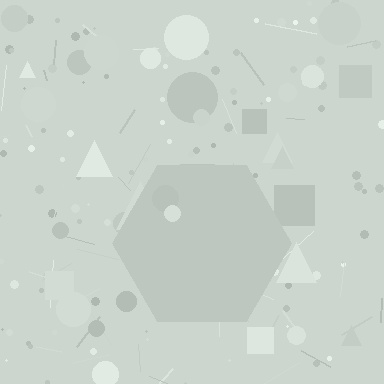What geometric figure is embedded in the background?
A hexagon is embedded in the background.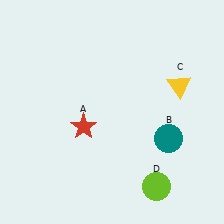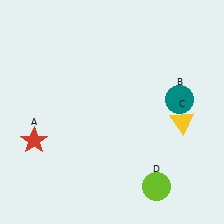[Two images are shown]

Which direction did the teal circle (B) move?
The teal circle (B) moved up.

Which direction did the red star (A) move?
The red star (A) moved left.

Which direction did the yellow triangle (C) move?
The yellow triangle (C) moved down.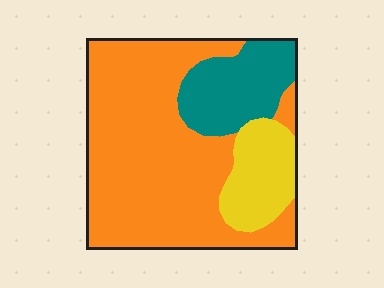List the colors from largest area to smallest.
From largest to smallest: orange, teal, yellow.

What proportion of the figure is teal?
Teal takes up about one fifth (1/5) of the figure.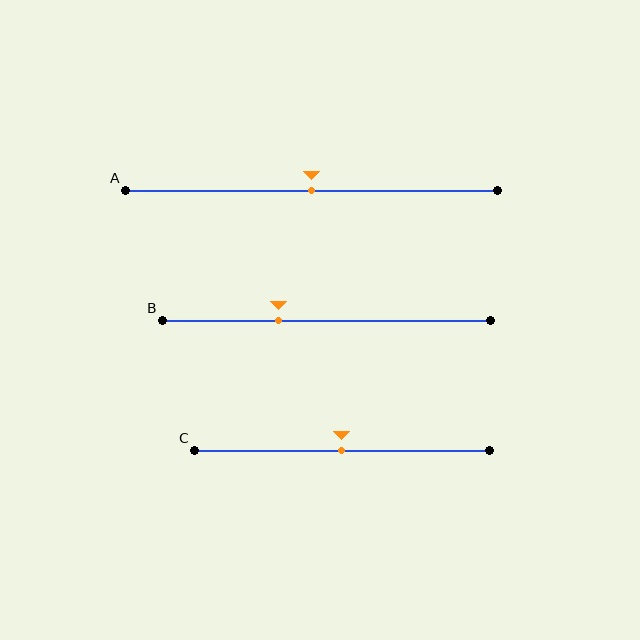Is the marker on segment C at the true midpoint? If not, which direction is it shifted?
Yes, the marker on segment C is at the true midpoint.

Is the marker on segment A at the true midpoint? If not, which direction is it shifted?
Yes, the marker on segment A is at the true midpoint.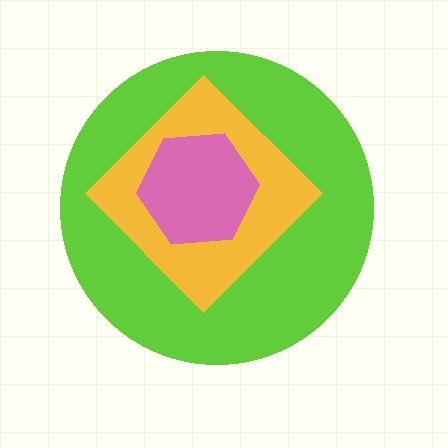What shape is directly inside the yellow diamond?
The pink hexagon.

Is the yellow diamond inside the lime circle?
Yes.